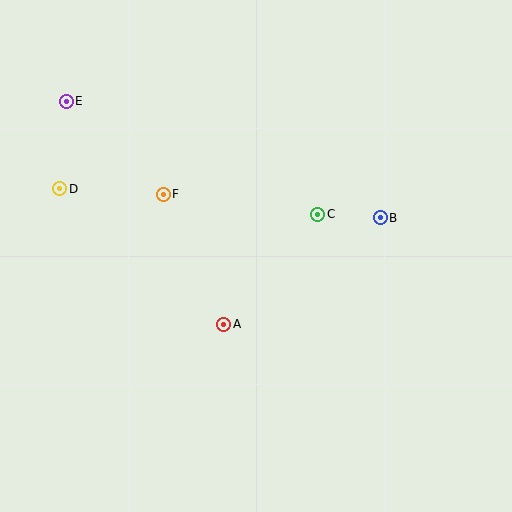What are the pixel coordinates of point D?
Point D is at (60, 189).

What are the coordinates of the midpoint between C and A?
The midpoint between C and A is at (271, 269).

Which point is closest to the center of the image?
Point C at (318, 214) is closest to the center.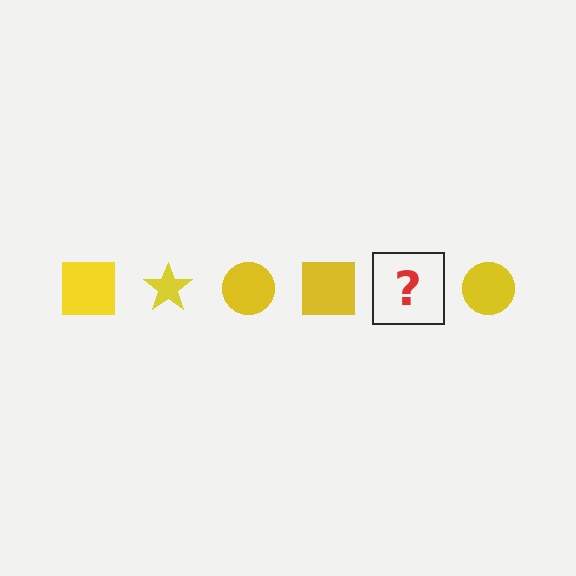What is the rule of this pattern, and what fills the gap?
The rule is that the pattern cycles through square, star, circle shapes in yellow. The gap should be filled with a yellow star.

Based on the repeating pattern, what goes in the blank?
The blank should be a yellow star.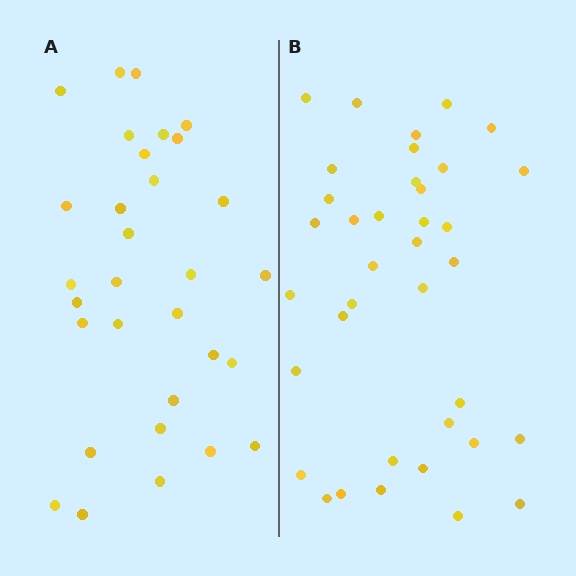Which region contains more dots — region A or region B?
Region B (the right region) has more dots.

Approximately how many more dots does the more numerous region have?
Region B has about 6 more dots than region A.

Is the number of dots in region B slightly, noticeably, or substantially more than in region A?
Region B has only slightly more — the two regions are fairly close. The ratio is roughly 1.2 to 1.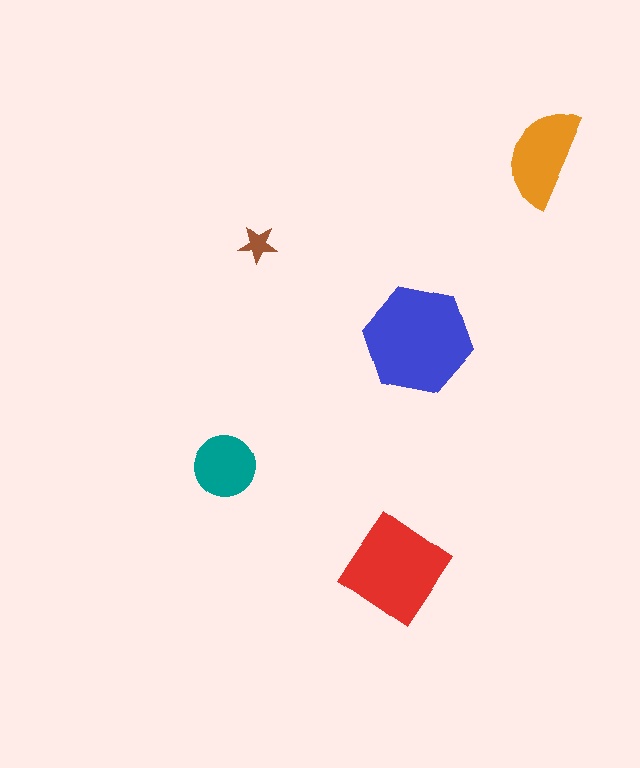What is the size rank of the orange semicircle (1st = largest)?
3rd.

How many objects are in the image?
There are 5 objects in the image.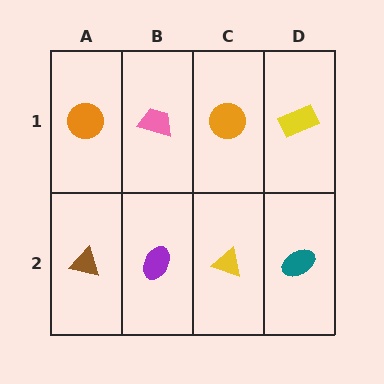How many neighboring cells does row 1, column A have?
2.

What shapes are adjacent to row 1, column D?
A teal ellipse (row 2, column D), an orange circle (row 1, column C).